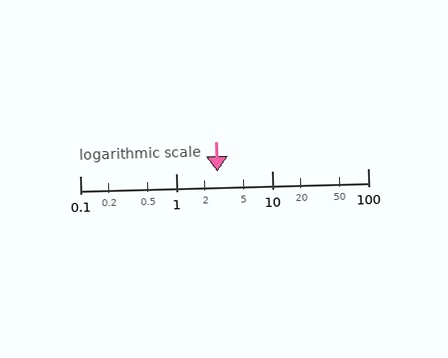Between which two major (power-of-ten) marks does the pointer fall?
The pointer is between 1 and 10.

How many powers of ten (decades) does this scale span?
The scale spans 3 decades, from 0.1 to 100.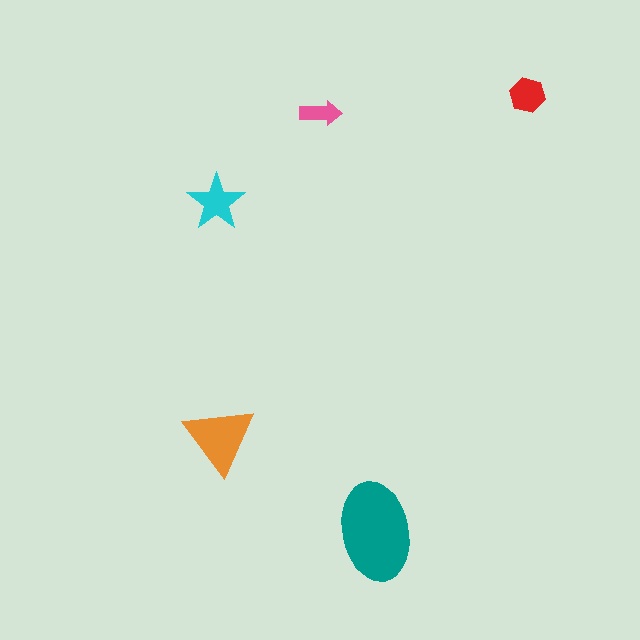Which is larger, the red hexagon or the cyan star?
The cyan star.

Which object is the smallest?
The pink arrow.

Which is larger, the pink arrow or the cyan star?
The cyan star.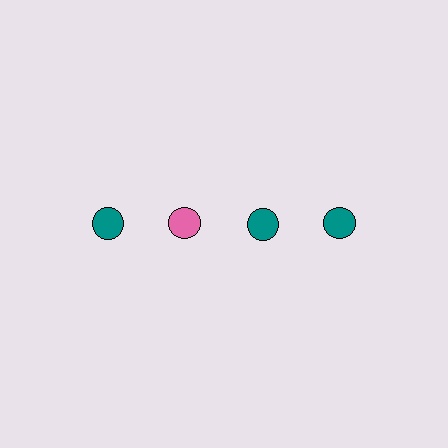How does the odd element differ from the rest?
It has a different color: pink instead of teal.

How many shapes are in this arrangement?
There are 4 shapes arranged in a grid pattern.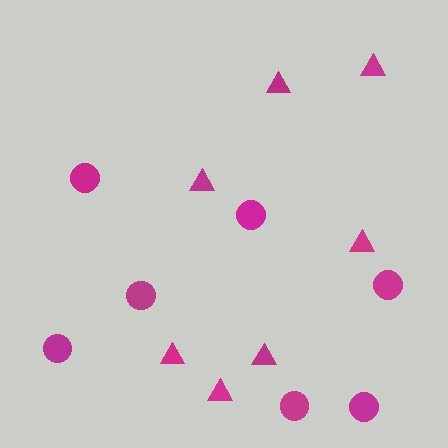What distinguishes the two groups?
There are 2 groups: one group of circles (7) and one group of triangles (7).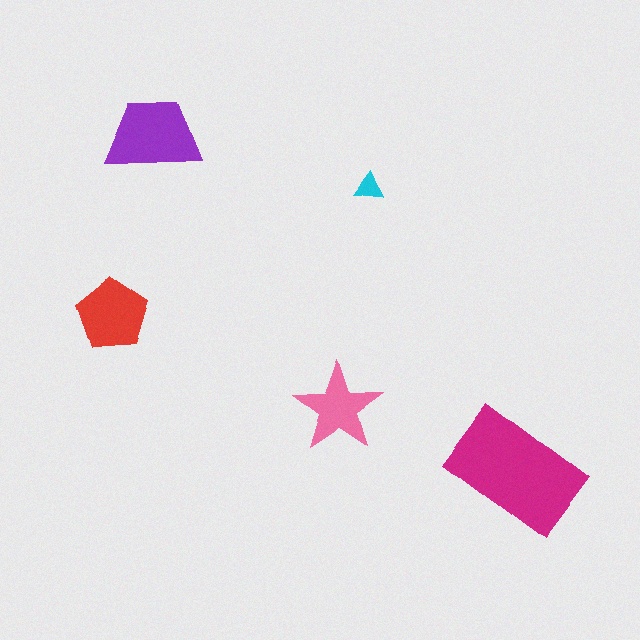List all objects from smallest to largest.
The cyan triangle, the pink star, the red pentagon, the purple trapezoid, the magenta rectangle.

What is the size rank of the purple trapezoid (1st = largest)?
2nd.